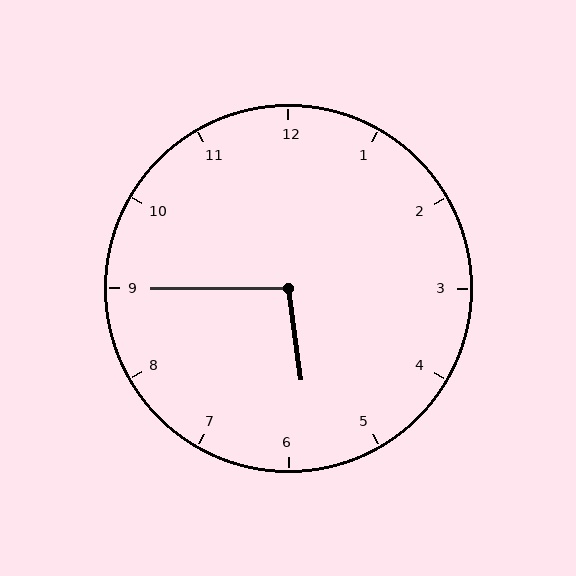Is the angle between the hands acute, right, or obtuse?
It is obtuse.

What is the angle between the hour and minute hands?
Approximately 98 degrees.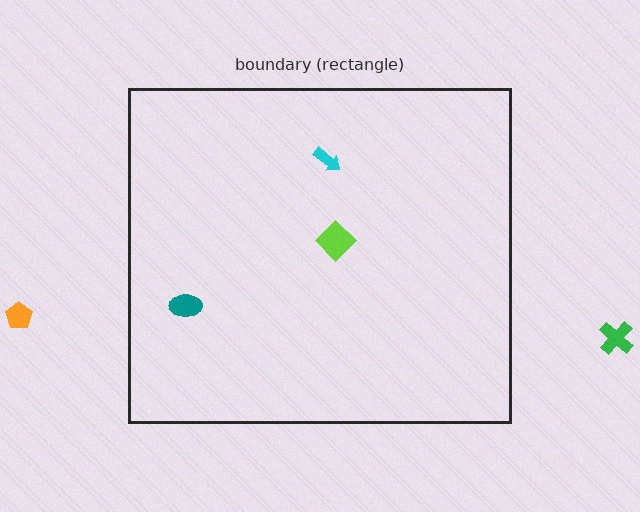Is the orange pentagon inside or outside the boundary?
Outside.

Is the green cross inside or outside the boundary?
Outside.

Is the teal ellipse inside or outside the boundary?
Inside.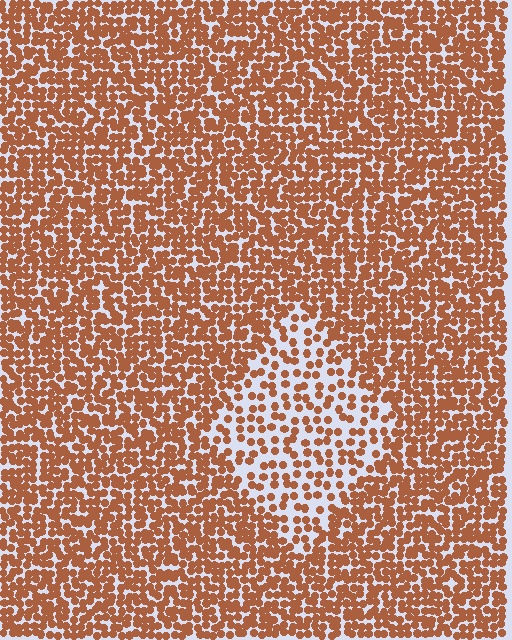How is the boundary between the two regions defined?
The boundary is defined by a change in element density (approximately 2.1x ratio). All elements are the same color, size, and shape.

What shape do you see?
I see a diamond.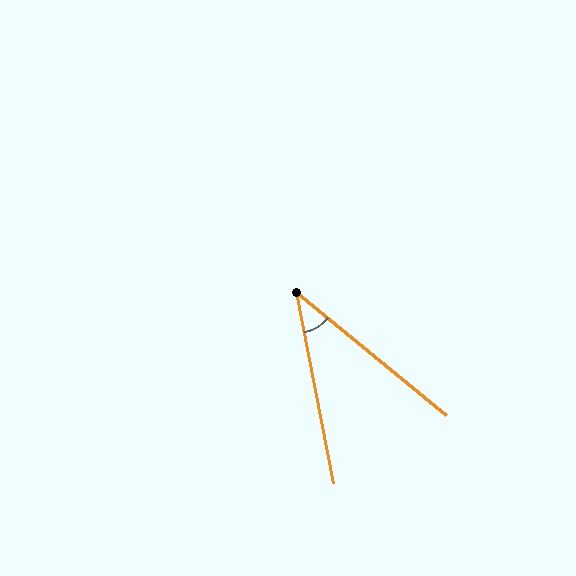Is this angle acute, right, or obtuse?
It is acute.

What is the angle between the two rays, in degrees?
Approximately 40 degrees.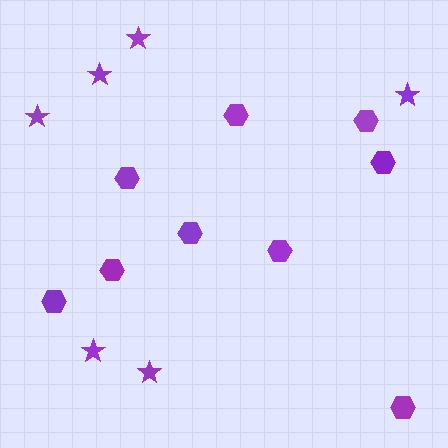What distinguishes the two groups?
There are 2 groups: one group of hexagons (9) and one group of stars (6).